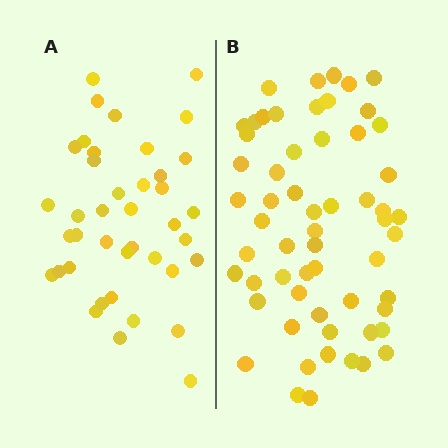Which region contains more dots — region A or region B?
Region B (the right region) has more dots.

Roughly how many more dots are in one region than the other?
Region B has approximately 20 more dots than region A.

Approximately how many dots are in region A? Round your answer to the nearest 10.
About 40 dots.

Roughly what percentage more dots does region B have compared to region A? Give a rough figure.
About 50% more.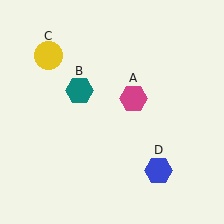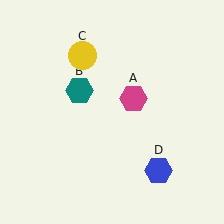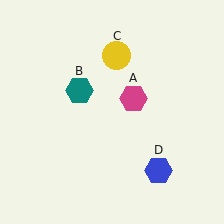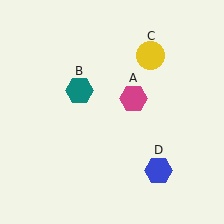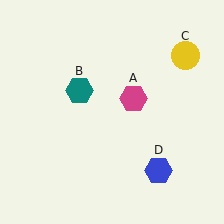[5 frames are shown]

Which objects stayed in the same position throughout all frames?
Magenta hexagon (object A) and teal hexagon (object B) and blue hexagon (object D) remained stationary.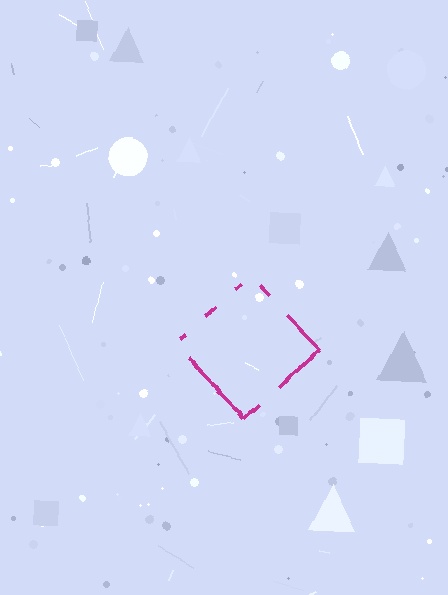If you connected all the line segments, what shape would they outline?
They would outline a diamond.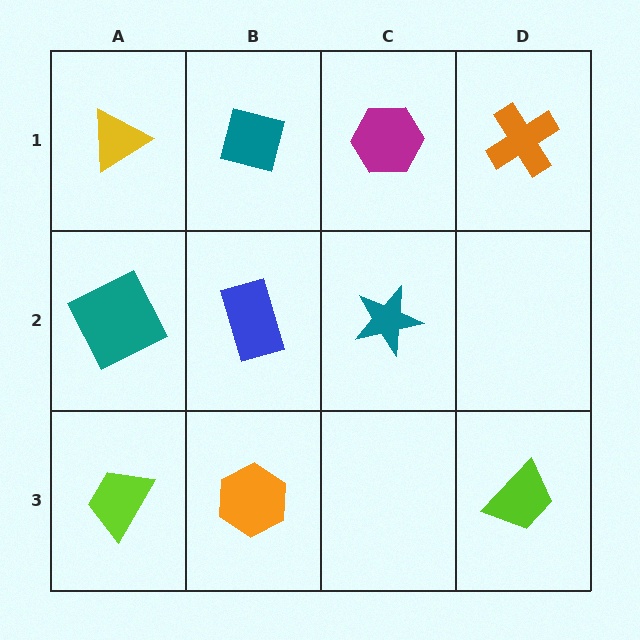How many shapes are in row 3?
3 shapes.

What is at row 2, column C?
A teal star.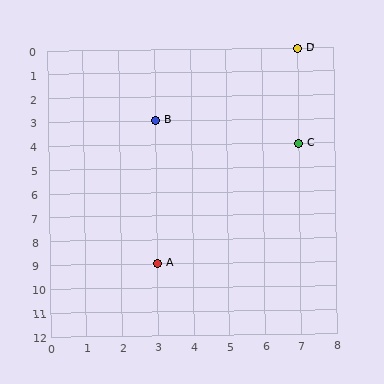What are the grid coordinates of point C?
Point C is at grid coordinates (7, 4).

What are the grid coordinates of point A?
Point A is at grid coordinates (3, 9).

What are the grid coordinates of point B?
Point B is at grid coordinates (3, 3).